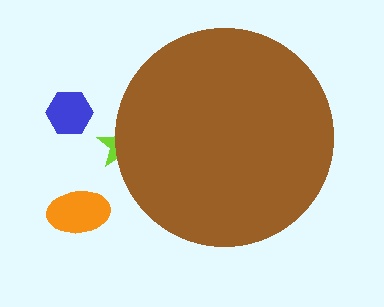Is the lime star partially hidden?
Yes, the lime star is partially hidden behind the brown circle.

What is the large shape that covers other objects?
A brown circle.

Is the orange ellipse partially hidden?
No, the orange ellipse is fully visible.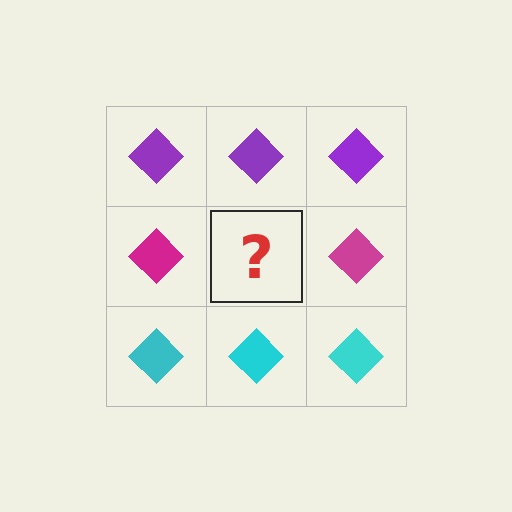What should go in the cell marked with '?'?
The missing cell should contain a magenta diamond.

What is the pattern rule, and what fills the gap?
The rule is that each row has a consistent color. The gap should be filled with a magenta diamond.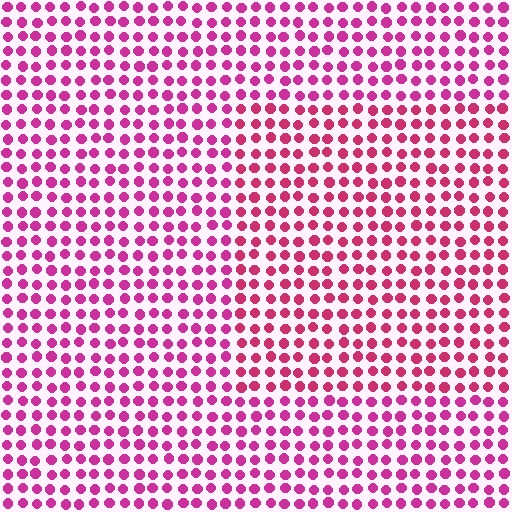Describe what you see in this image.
The image is filled with small magenta elements in a uniform arrangement. A rectangle-shaped region is visible where the elements are tinted to a slightly different hue, forming a subtle color boundary.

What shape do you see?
I see a rectangle.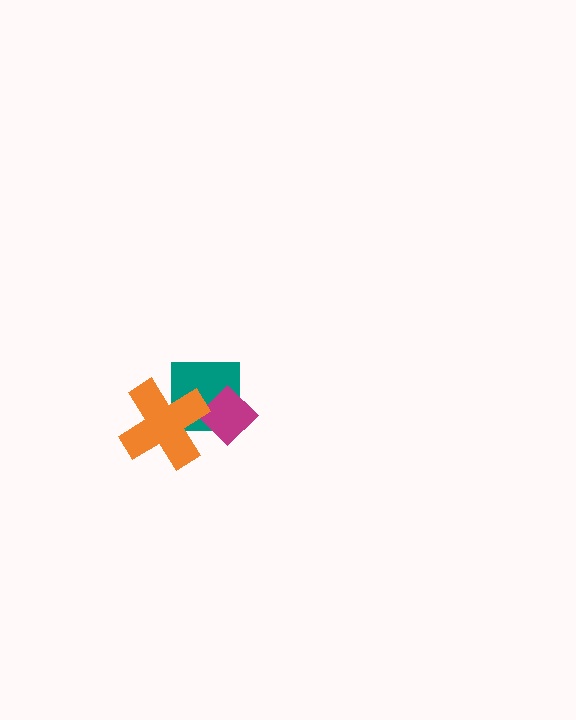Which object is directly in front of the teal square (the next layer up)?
The magenta diamond is directly in front of the teal square.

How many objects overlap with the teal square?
2 objects overlap with the teal square.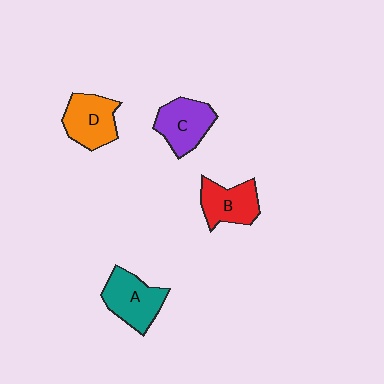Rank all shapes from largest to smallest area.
From largest to smallest: A (teal), D (orange), C (purple), B (red).